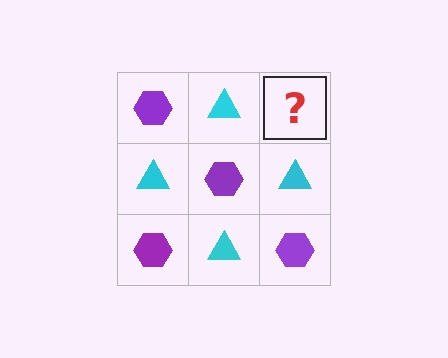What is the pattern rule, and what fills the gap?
The rule is that it alternates purple hexagon and cyan triangle in a checkerboard pattern. The gap should be filled with a purple hexagon.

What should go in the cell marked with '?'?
The missing cell should contain a purple hexagon.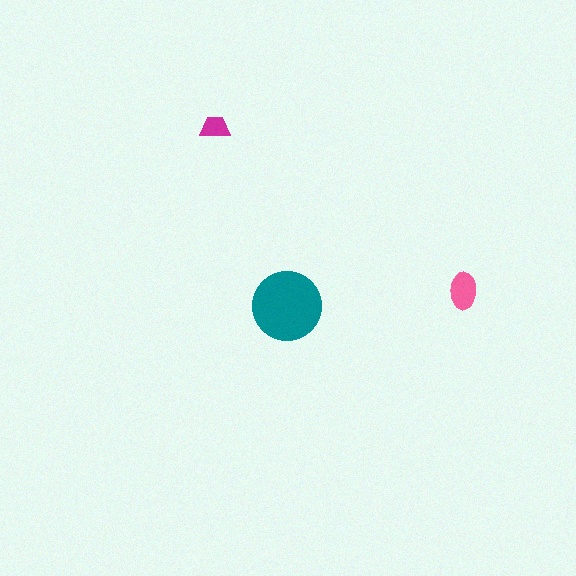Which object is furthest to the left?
The magenta trapezoid is leftmost.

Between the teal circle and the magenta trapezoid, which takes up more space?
The teal circle.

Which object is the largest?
The teal circle.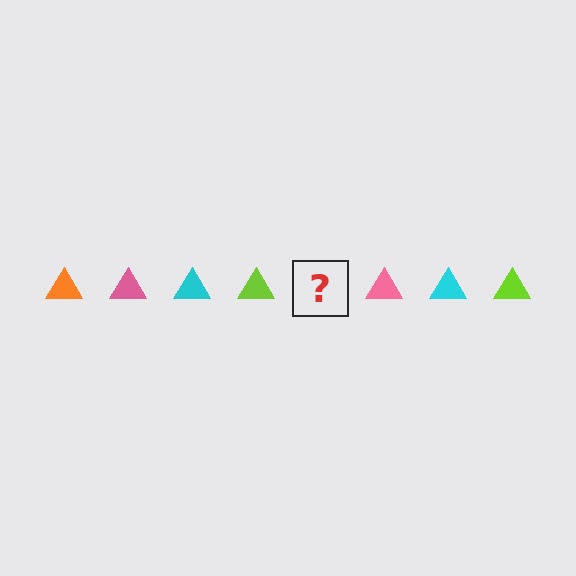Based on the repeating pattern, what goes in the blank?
The blank should be an orange triangle.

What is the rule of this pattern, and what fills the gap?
The rule is that the pattern cycles through orange, pink, cyan, lime triangles. The gap should be filled with an orange triangle.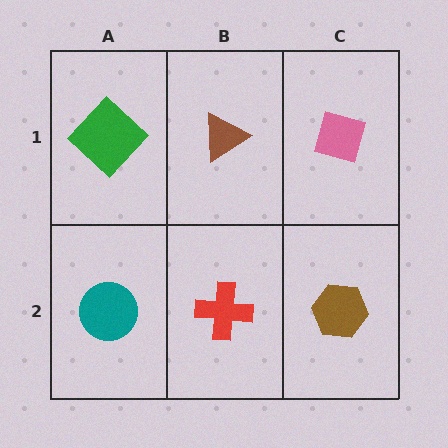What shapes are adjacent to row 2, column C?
A pink square (row 1, column C), a red cross (row 2, column B).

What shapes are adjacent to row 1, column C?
A brown hexagon (row 2, column C), a brown triangle (row 1, column B).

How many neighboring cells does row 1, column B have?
3.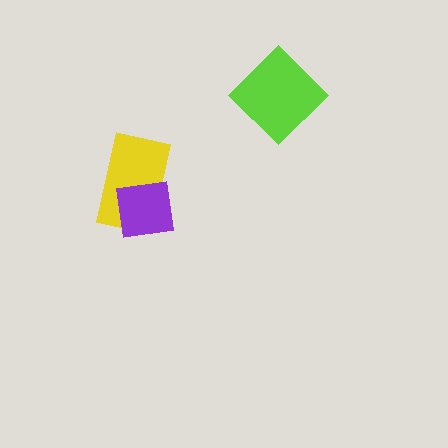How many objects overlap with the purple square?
1 object overlaps with the purple square.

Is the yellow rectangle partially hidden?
Yes, it is partially covered by another shape.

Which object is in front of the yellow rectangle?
The purple square is in front of the yellow rectangle.